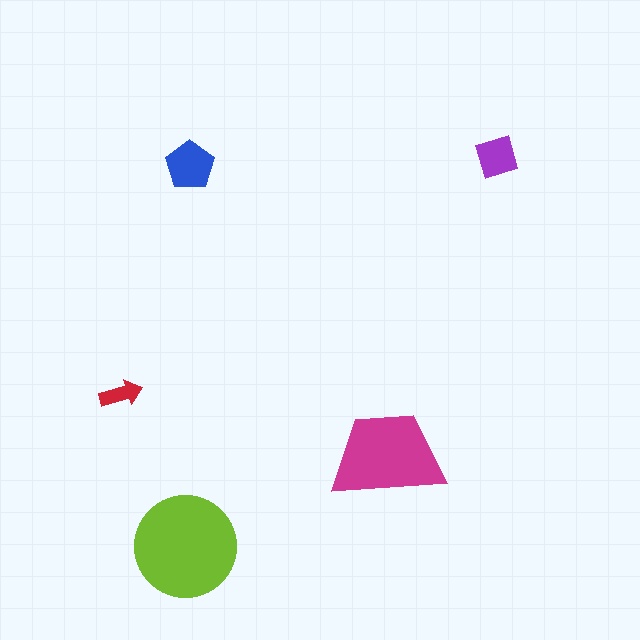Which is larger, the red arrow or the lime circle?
The lime circle.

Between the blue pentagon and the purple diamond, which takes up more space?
The blue pentagon.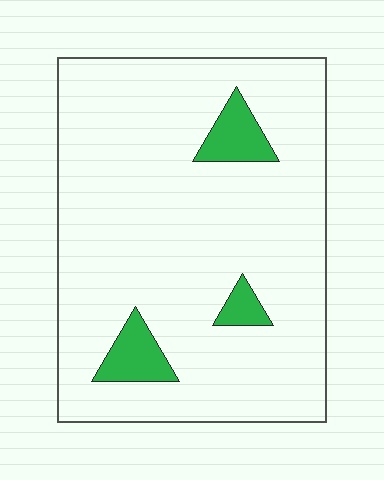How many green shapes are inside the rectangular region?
3.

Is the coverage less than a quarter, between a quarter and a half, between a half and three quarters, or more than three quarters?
Less than a quarter.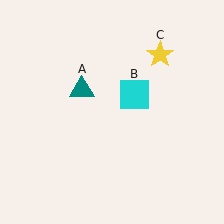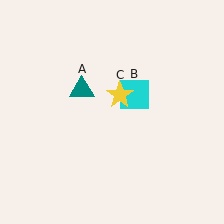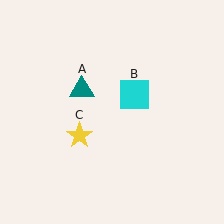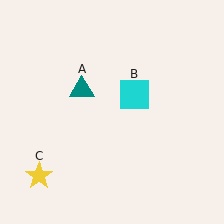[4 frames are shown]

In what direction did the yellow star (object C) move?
The yellow star (object C) moved down and to the left.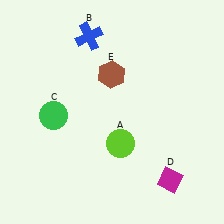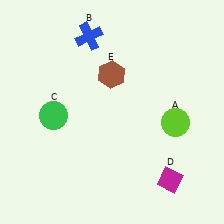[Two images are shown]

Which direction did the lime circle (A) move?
The lime circle (A) moved right.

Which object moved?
The lime circle (A) moved right.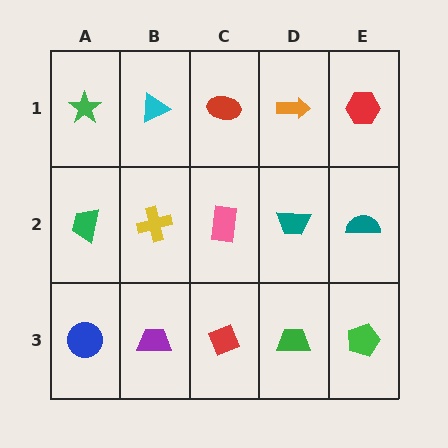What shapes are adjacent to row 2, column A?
A green star (row 1, column A), a blue circle (row 3, column A), a yellow cross (row 2, column B).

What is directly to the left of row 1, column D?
A red ellipse.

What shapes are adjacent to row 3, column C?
A pink rectangle (row 2, column C), a purple trapezoid (row 3, column B), a green trapezoid (row 3, column D).